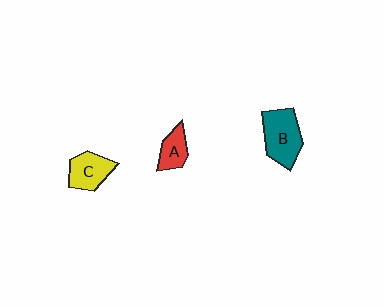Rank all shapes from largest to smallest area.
From largest to smallest: B (teal), C (yellow), A (red).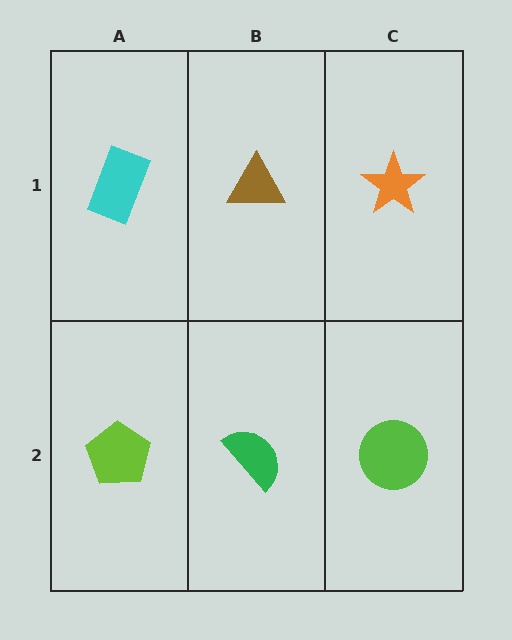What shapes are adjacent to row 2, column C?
An orange star (row 1, column C), a green semicircle (row 2, column B).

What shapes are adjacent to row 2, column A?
A cyan rectangle (row 1, column A), a green semicircle (row 2, column B).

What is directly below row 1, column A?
A lime pentagon.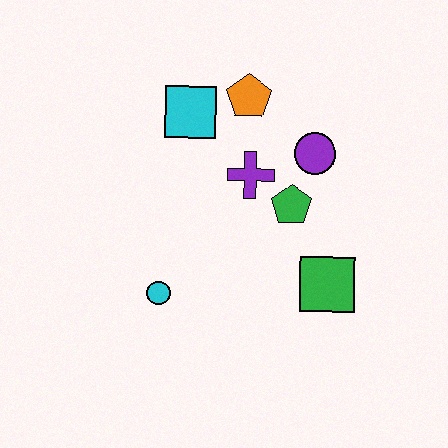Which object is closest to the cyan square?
The orange pentagon is closest to the cyan square.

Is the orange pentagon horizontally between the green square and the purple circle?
No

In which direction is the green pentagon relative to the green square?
The green pentagon is above the green square.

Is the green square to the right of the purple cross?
Yes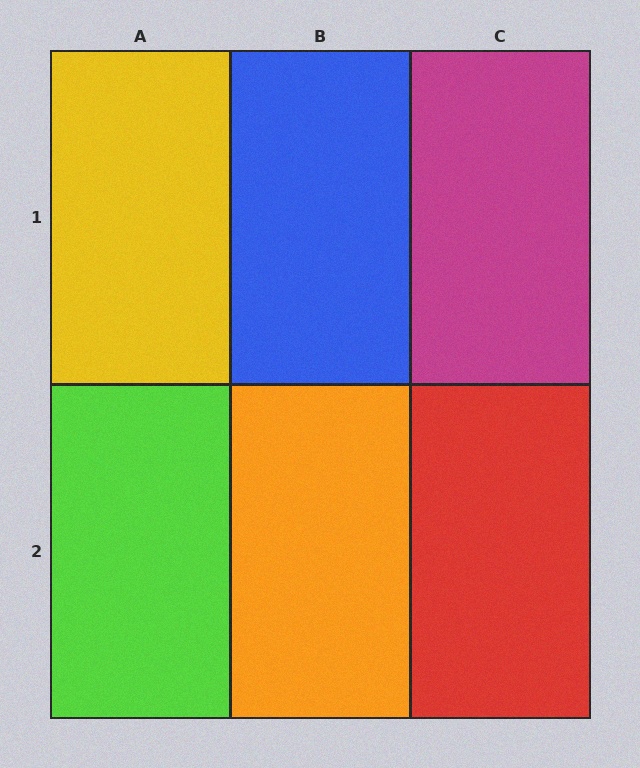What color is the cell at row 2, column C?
Red.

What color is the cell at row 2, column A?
Lime.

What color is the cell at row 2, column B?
Orange.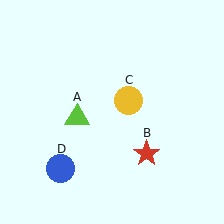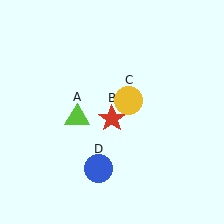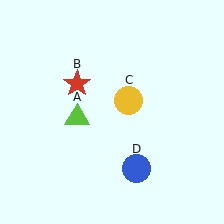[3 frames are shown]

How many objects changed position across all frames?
2 objects changed position: red star (object B), blue circle (object D).